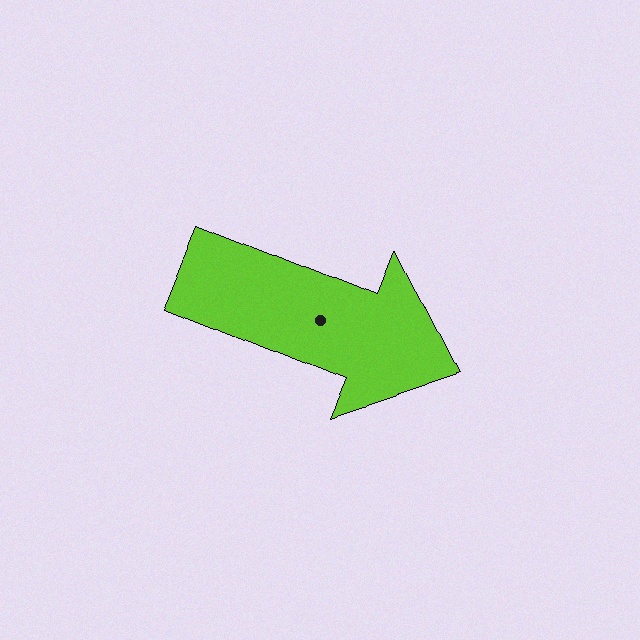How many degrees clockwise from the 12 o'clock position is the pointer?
Approximately 112 degrees.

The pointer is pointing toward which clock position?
Roughly 4 o'clock.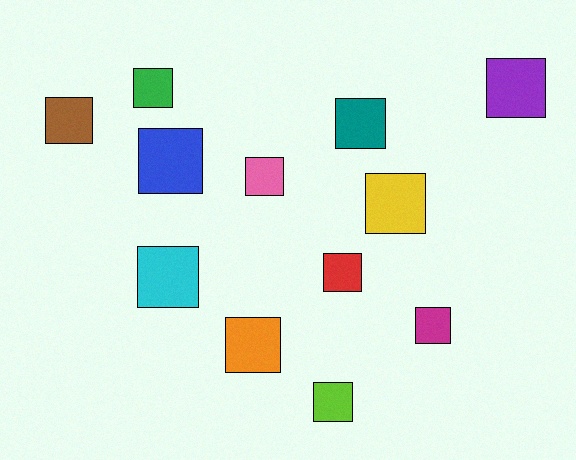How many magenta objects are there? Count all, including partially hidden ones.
There is 1 magenta object.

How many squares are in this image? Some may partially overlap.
There are 12 squares.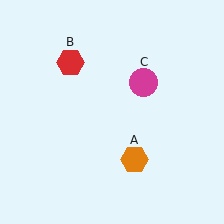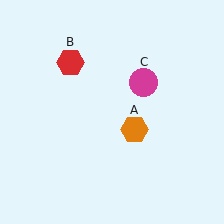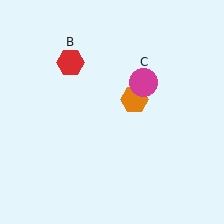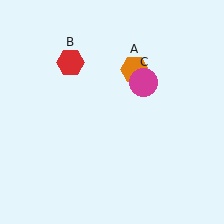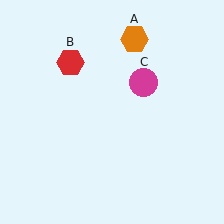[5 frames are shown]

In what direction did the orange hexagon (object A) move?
The orange hexagon (object A) moved up.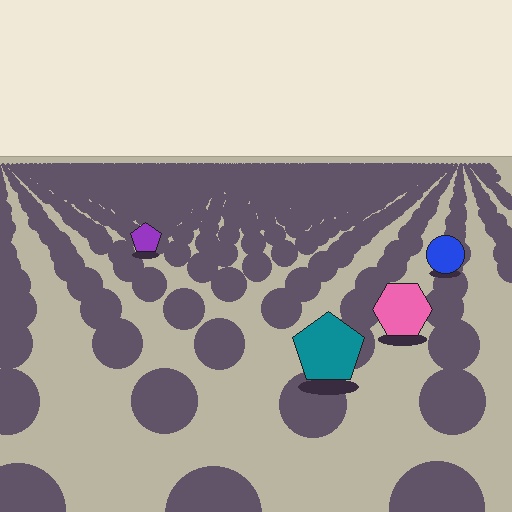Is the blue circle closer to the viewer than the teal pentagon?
No. The teal pentagon is closer — you can tell from the texture gradient: the ground texture is coarser near it.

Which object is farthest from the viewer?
The purple pentagon is farthest from the viewer. It appears smaller and the ground texture around it is denser.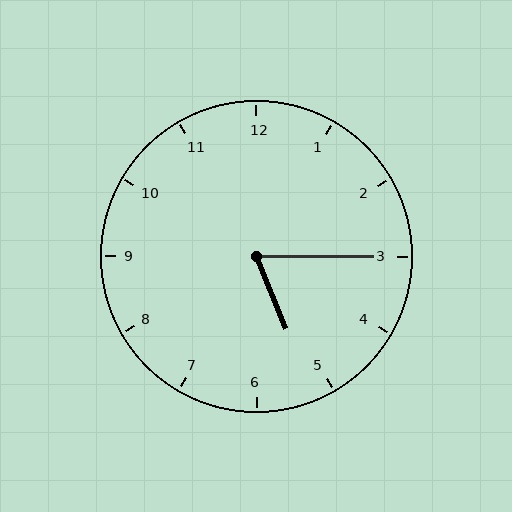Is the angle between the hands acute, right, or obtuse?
It is acute.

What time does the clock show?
5:15.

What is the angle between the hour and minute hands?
Approximately 68 degrees.